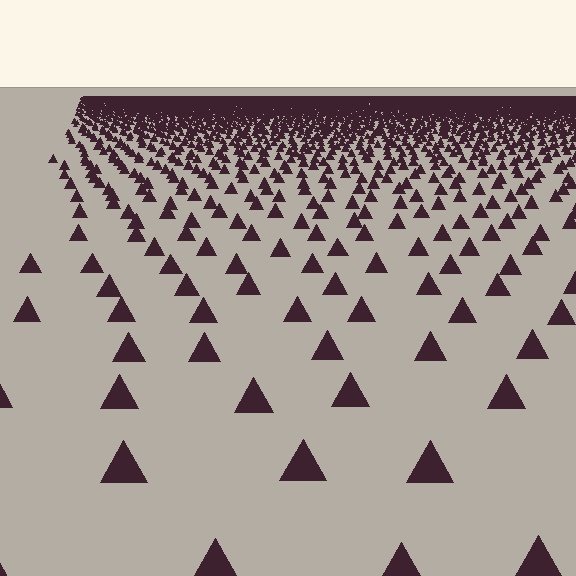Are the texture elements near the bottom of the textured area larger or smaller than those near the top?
Larger. Near the bottom, elements are closer to the viewer and appear at a bigger on-screen size.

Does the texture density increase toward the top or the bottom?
Density increases toward the top.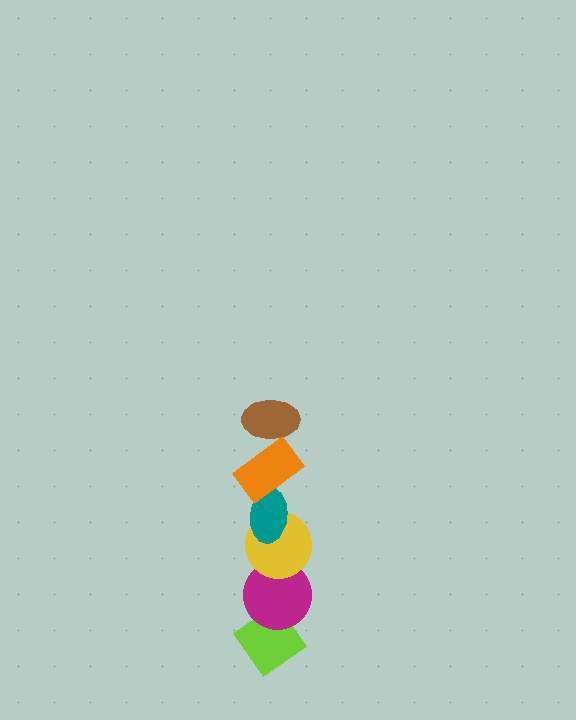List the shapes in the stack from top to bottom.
From top to bottom: the brown ellipse, the orange rectangle, the teal ellipse, the yellow circle, the magenta circle, the lime diamond.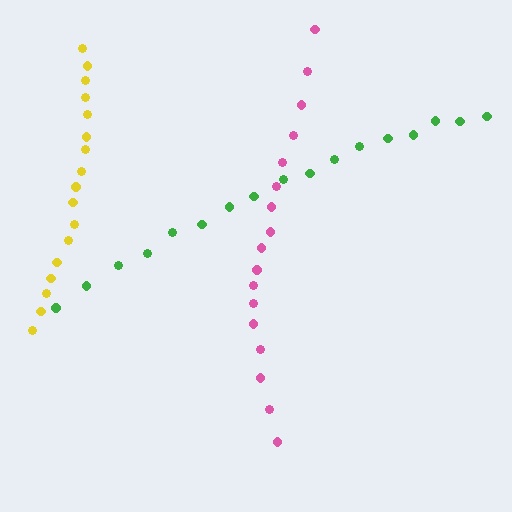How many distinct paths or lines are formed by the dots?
There are 3 distinct paths.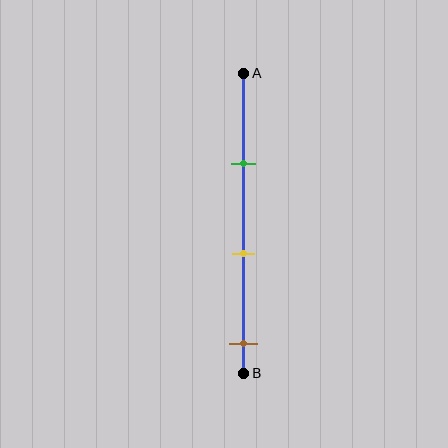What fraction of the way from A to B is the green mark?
The green mark is approximately 30% (0.3) of the way from A to B.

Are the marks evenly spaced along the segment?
Yes, the marks are approximately evenly spaced.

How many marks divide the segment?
There are 3 marks dividing the segment.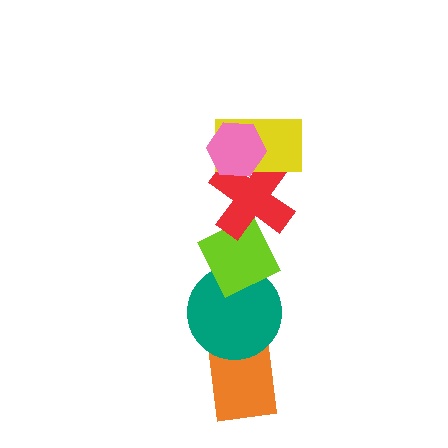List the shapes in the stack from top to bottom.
From top to bottom: the pink hexagon, the yellow rectangle, the red cross, the lime diamond, the teal circle, the orange rectangle.